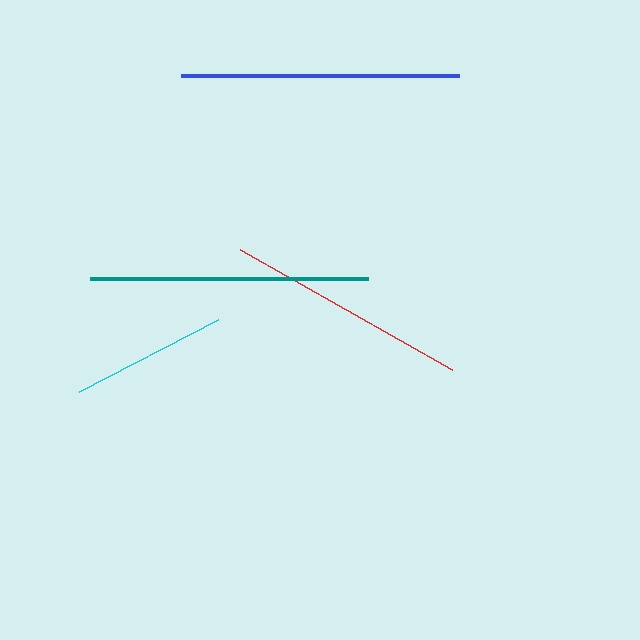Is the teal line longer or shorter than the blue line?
The blue line is longer than the teal line.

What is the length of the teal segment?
The teal segment is approximately 278 pixels long.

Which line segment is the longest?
The blue line is the longest at approximately 278 pixels.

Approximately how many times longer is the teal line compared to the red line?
The teal line is approximately 1.1 times the length of the red line.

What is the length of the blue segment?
The blue segment is approximately 278 pixels long.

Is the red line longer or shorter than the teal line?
The teal line is longer than the red line.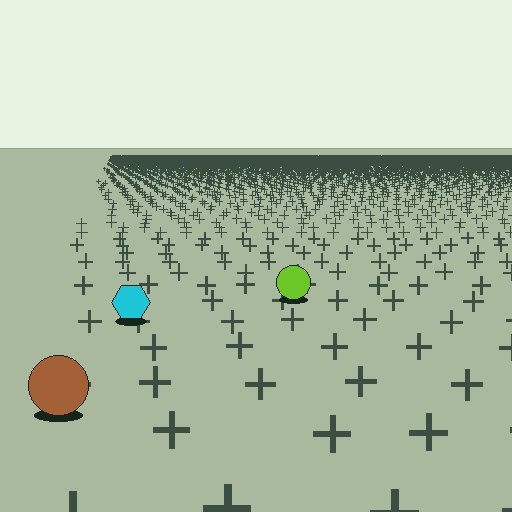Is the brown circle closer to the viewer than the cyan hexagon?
Yes. The brown circle is closer — you can tell from the texture gradient: the ground texture is coarser near it.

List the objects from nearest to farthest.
From nearest to farthest: the brown circle, the cyan hexagon, the lime circle.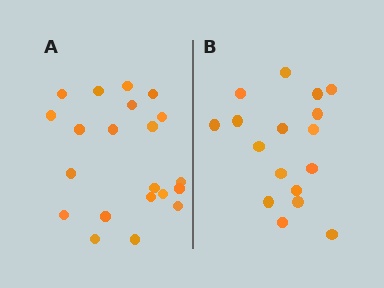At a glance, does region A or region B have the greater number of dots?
Region A (the left region) has more dots.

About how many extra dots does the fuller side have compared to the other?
Region A has about 4 more dots than region B.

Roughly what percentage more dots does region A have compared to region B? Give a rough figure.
About 25% more.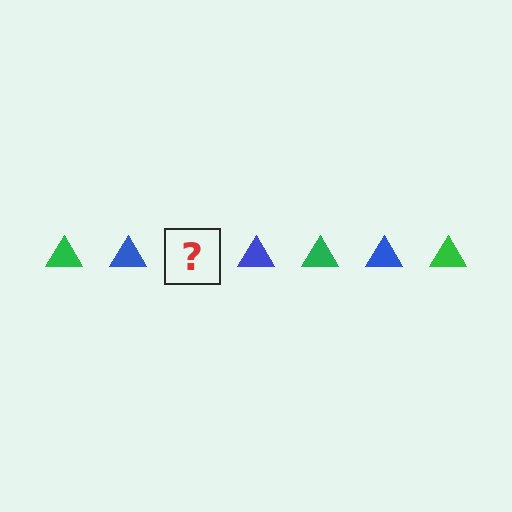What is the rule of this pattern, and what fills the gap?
The rule is that the pattern cycles through green, blue triangles. The gap should be filled with a green triangle.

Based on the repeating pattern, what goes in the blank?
The blank should be a green triangle.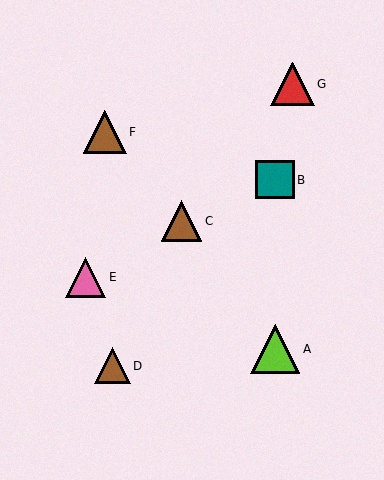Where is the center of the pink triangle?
The center of the pink triangle is at (86, 278).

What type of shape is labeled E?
Shape E is a pink triangle.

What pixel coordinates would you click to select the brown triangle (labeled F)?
Click at (105, 132) to select the brown triangle F.